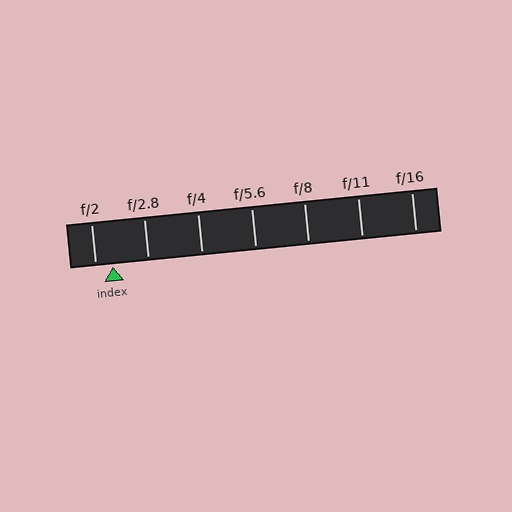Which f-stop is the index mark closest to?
The index mark is closest to f/2.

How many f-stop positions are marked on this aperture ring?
There are 7 f-stop positions marked.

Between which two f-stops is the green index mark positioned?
The index mark is between f/2 and f/2.8.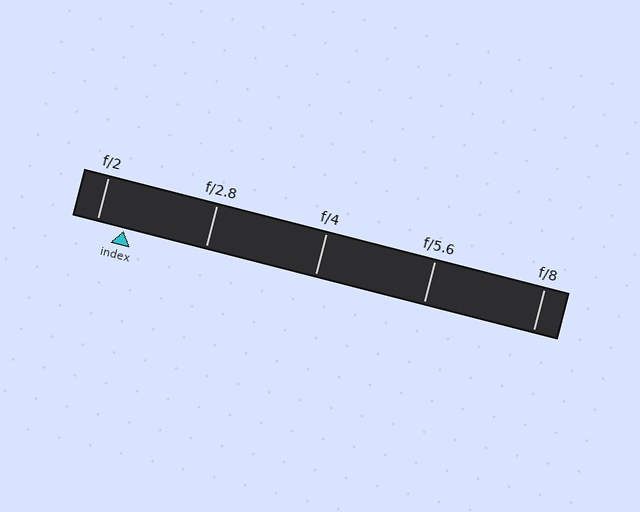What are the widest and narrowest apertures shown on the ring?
The widest aperture shown is f/2 and the narrowest is f/8.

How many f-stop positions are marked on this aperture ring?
There are 5 f-stop positions marked.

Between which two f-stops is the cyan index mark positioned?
The index mark is between f/2 and f/2.8.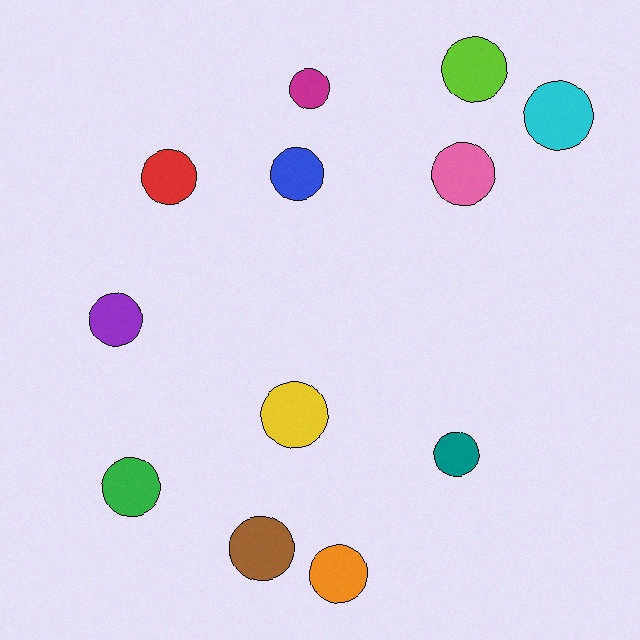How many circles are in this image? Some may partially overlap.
There are 12 circles.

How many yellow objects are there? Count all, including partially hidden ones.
There is 1 yellow object.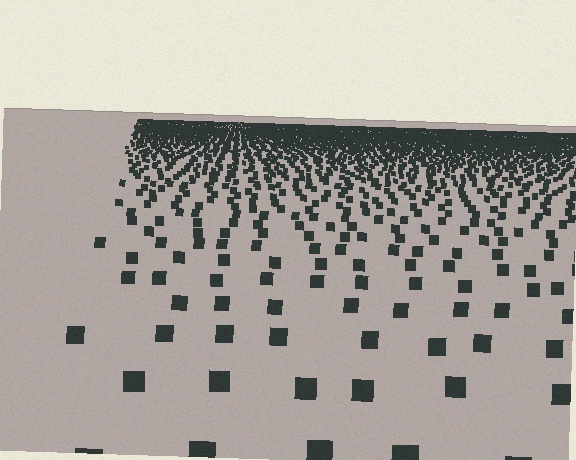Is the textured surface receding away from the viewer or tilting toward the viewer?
The surface is receding away from the viewer. Texture elements get smaller and denser toward the top.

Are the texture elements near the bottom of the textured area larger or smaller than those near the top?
Larger. Near the bottom, elements are closer to the viewer and appear at a bigger on-screen size.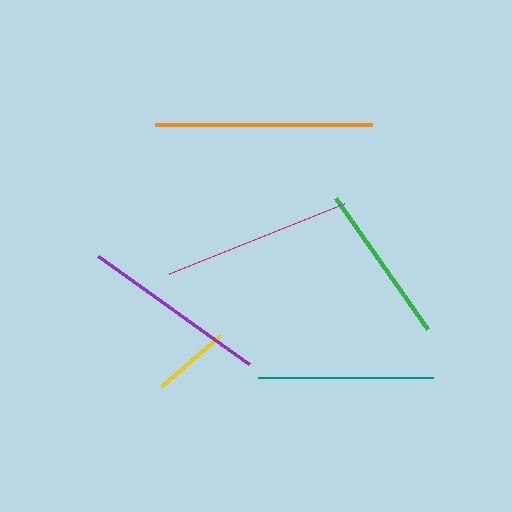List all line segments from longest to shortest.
From longest to shortest: orange, magenta, purple, teal, green, yellow.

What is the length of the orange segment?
The orange segment is approximately 217 pixels long.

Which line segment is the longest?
The orange line is the longest at approximately 217 pixels.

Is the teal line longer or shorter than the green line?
The teal line is longer than the green line.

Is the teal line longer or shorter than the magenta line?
The magenta line is longer than the teal line.